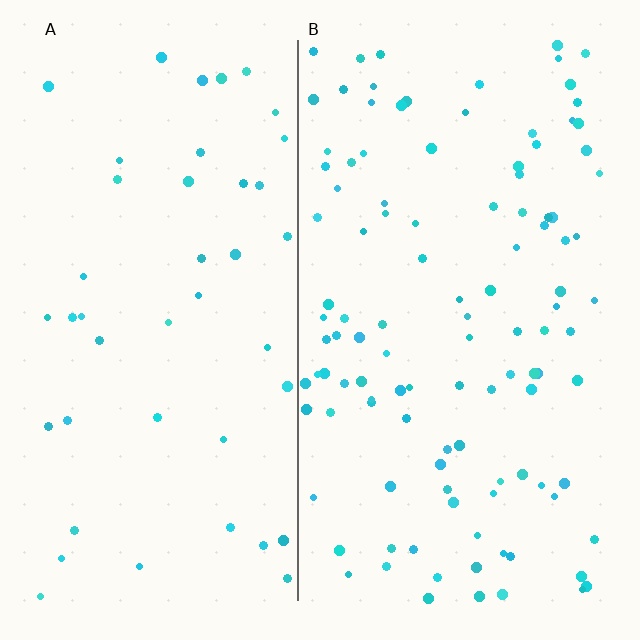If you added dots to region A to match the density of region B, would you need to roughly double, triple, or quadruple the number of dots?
Approximately triple.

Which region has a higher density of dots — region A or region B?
B (the right).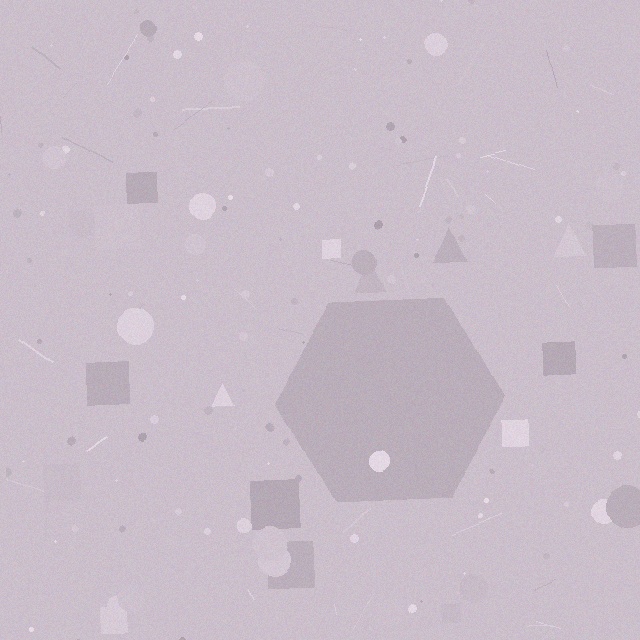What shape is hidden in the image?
A hexagon is hidden in the image.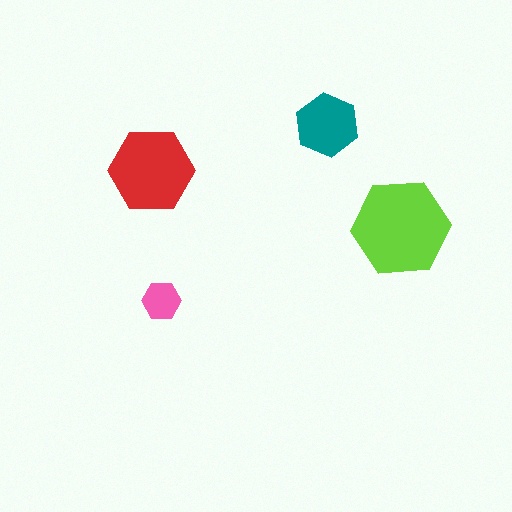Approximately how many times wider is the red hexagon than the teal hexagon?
About 1.5 times wider.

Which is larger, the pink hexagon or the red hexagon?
The red one.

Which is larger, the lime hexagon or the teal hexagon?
The lime one.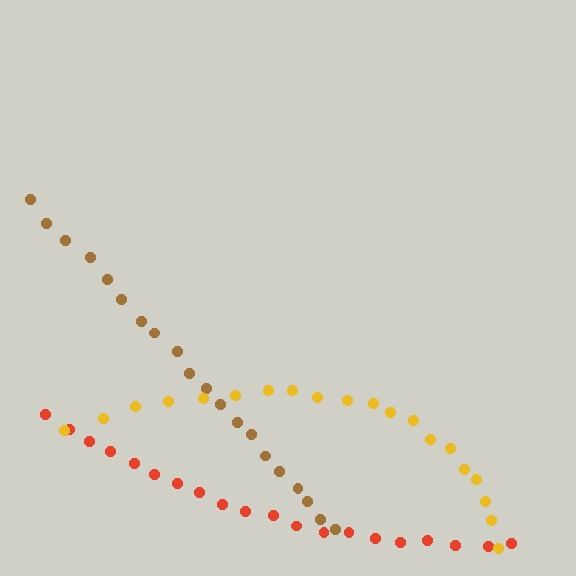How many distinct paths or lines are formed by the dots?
There are 3 distinct paths.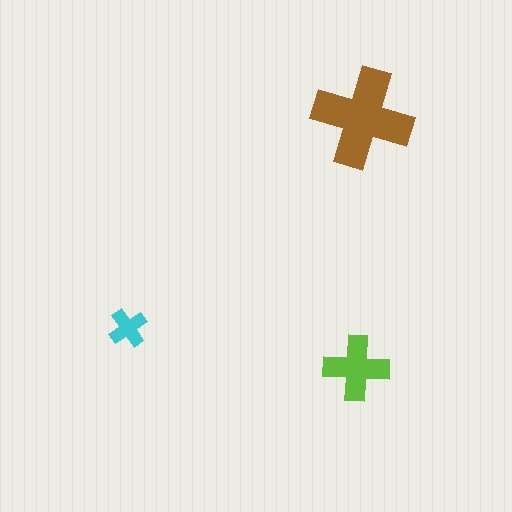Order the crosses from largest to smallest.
the brown one, the lime one, the cyan one.